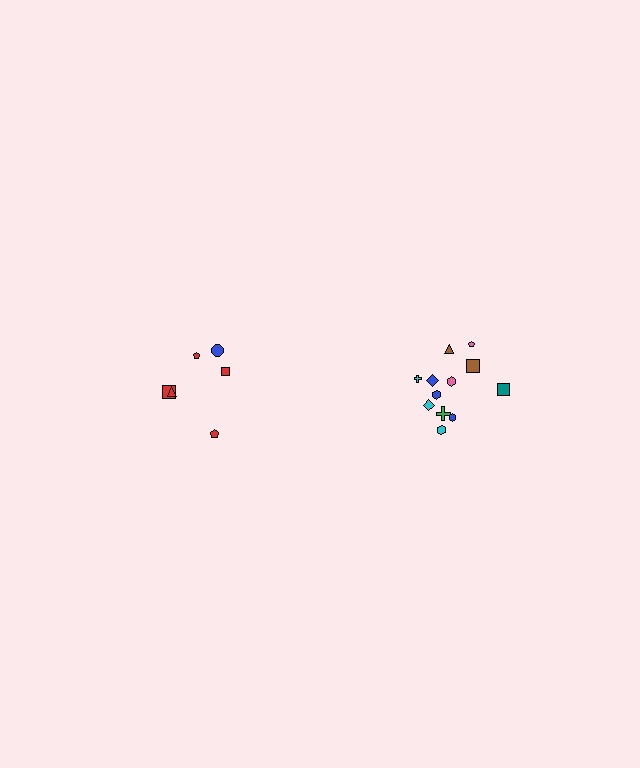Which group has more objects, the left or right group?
The right group.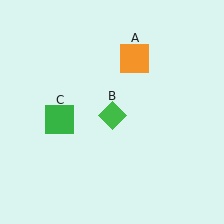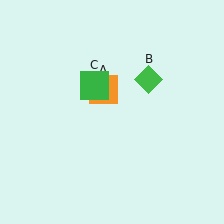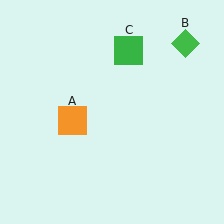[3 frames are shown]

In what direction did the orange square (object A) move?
The orange square (object A) moved down and to the left.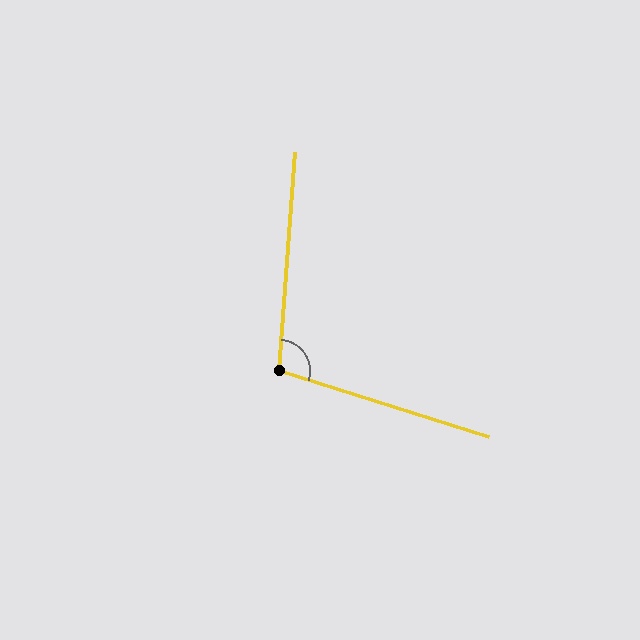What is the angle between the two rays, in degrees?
Approximately 103 degrees.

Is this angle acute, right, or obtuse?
It is obtuse.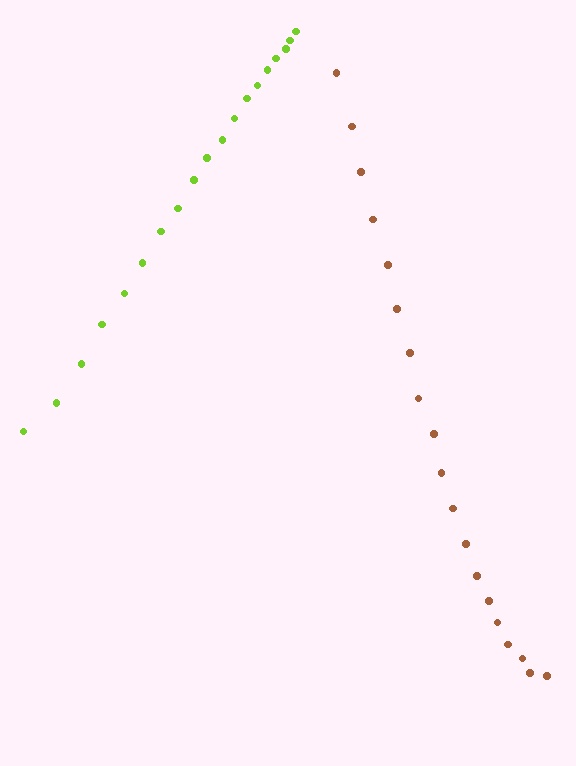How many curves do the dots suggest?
There are 2 distinct paths.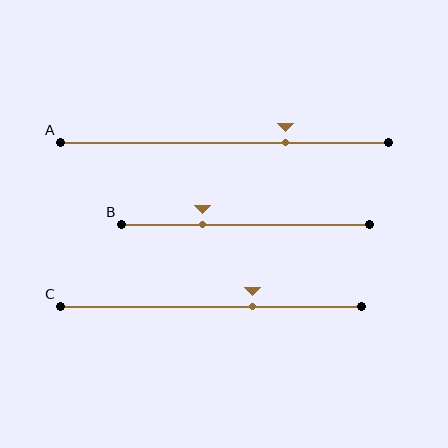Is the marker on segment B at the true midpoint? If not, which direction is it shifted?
No, the marker on segment B is shifted to the left by about 17% of the segment length.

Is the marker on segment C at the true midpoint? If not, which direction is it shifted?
No, the marker on segment C is shifted to the right by about 14% of the segment length.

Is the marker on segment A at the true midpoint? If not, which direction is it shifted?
No, the marker on segment A is shifted to the right by about 19% of the segment length.